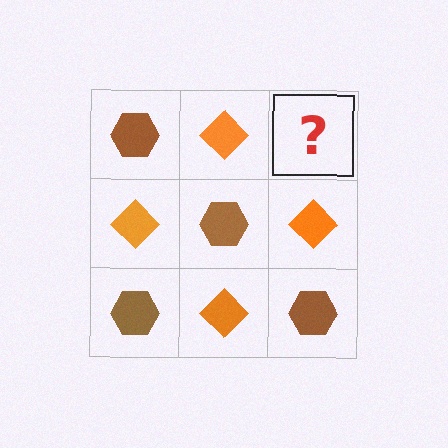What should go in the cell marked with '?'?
The missing cell should contain a brown hexagon.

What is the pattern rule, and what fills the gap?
The rule is that it alternates brown hexagon and orange diamond in a checkerboard pattern. The gap should be filled with a brown hexagon.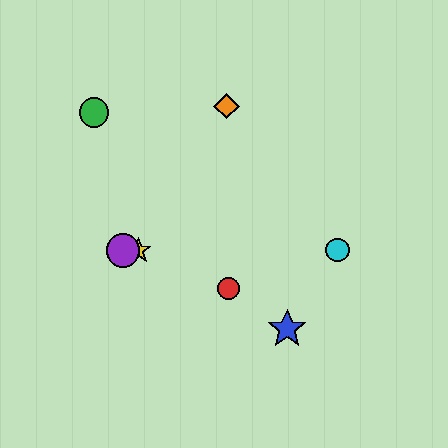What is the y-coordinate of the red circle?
The red circle is at y≈289.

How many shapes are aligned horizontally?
3 shapes (the yellow star, the purple circle, the cyan circle) are aligned horizontally.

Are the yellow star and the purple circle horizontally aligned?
Yes, both are at y≈250.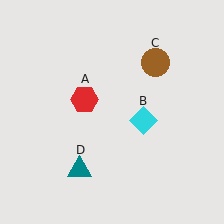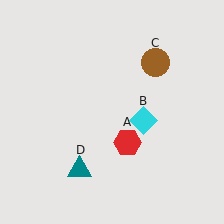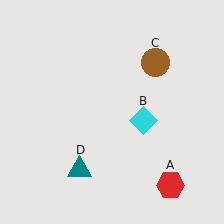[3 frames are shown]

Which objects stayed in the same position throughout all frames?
Cyan diamond (object B) and brown circle (object C) and teal triangle (object D) remained stationary.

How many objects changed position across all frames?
1 object changed position: red hexagon (object A).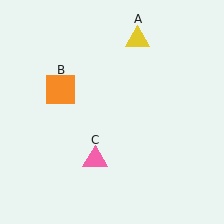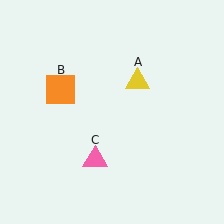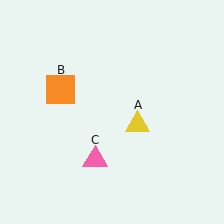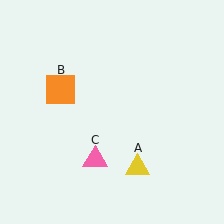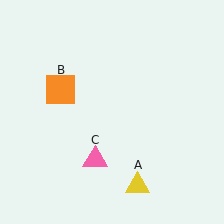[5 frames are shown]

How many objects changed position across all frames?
1 object changed position: yellow triangle (object A).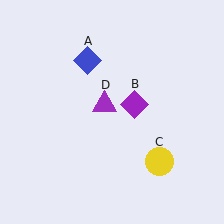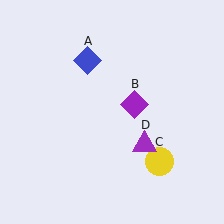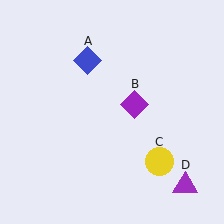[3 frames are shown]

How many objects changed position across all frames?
1 object changed position: purple triangle (object D).